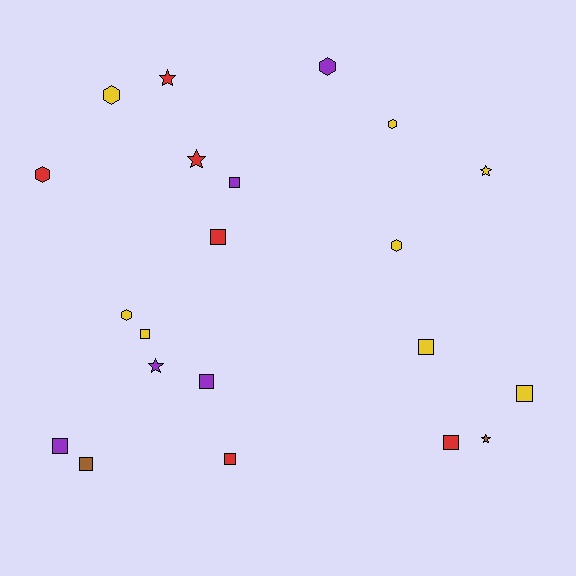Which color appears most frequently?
Yellow, with 8 objects.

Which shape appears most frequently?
Square, with 10 objects.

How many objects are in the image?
There are 21 objects.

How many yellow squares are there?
There are 3 yellow squares.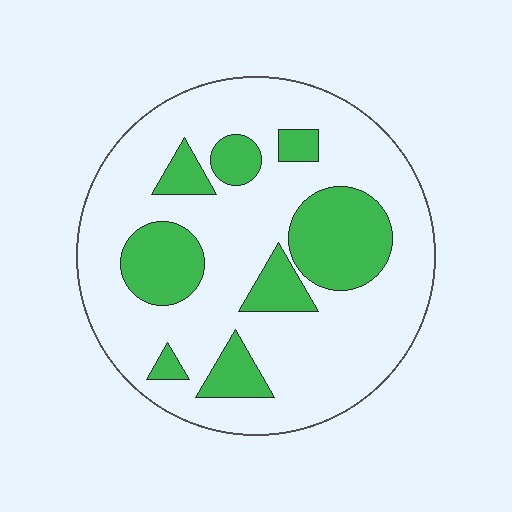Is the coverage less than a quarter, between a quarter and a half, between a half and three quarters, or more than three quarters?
Between a quarter and a half.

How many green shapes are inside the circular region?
8.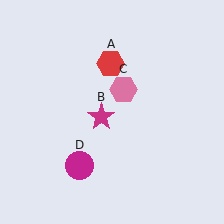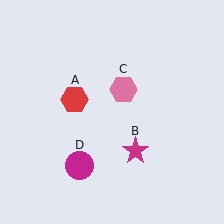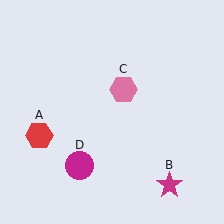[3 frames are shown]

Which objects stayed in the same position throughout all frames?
Pink hexagon (object C) and magenta circle (object D) remained stationary.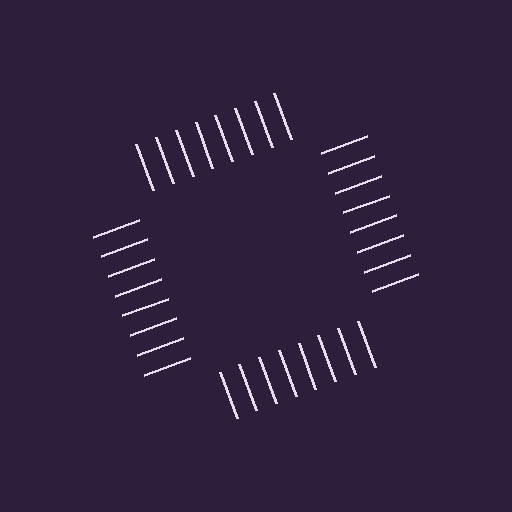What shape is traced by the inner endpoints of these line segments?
An illusory square — the line segments terminate on its edges but no continuous stroke is drawn.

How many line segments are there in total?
32 — 8 along each of the 4 edges.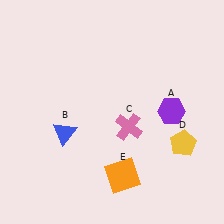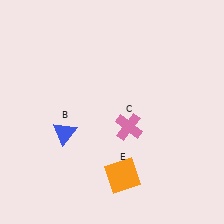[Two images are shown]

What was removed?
The yellow pentagon (D), the purple hexagon (A) were removed in Image 2.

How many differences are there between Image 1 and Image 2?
There are 2 differences between the two images.